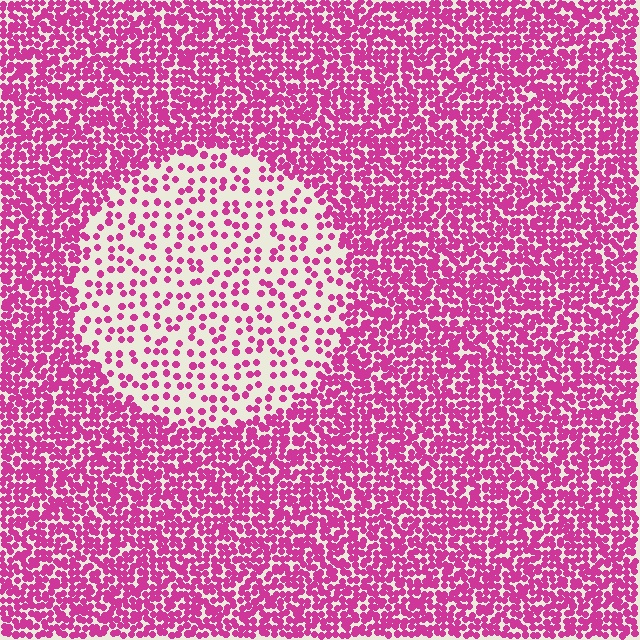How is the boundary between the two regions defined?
The boundary is defined by a change in element density (approximately 2.9x ratio). All elements are the same color, size, and shape.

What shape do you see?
I see a circle.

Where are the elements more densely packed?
The elements are more densely packed outside the circle boundary.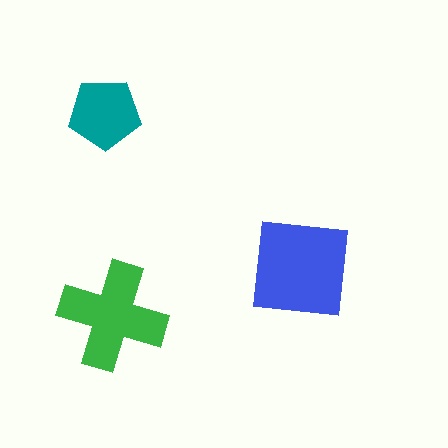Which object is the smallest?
The teal pentagon.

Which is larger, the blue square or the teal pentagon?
The blue square.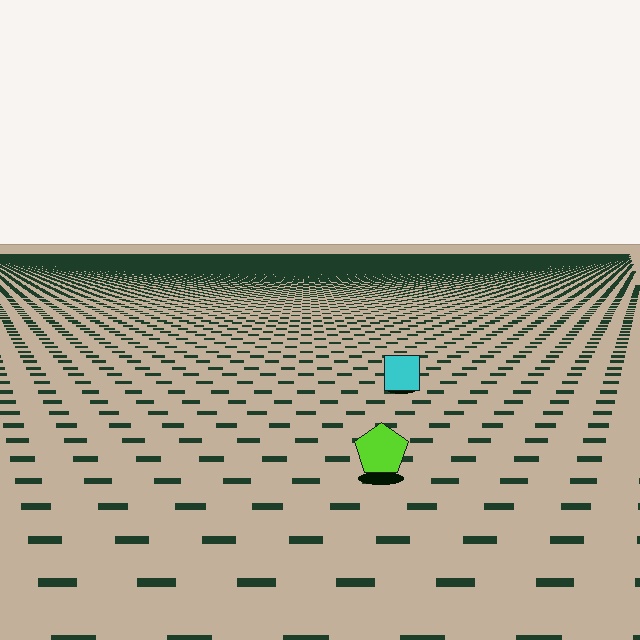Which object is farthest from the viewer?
The cyan square is farthest from the viewer. It appears smaller and the ground texture around it is denser.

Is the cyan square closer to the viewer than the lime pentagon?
No. The lime pentagon is closer — you can tell from the texture gradient: the ground texture is coarser near it.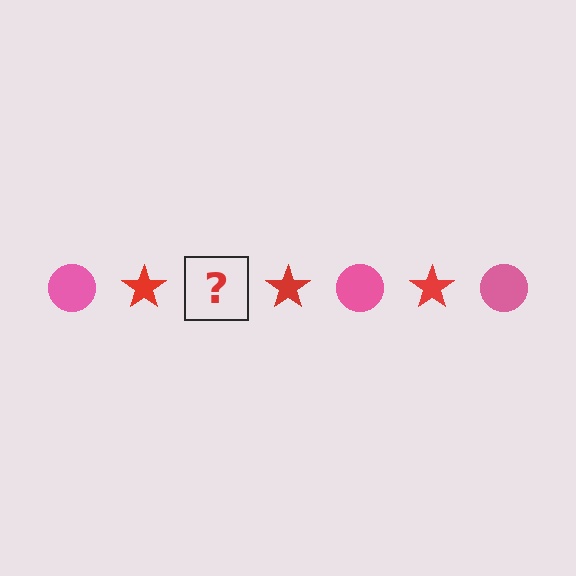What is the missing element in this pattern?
The missing element is a pink circle.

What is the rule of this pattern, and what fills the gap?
The rule is that the pattern alternates between pink circle and red star. The gap should be filled with a pink circle.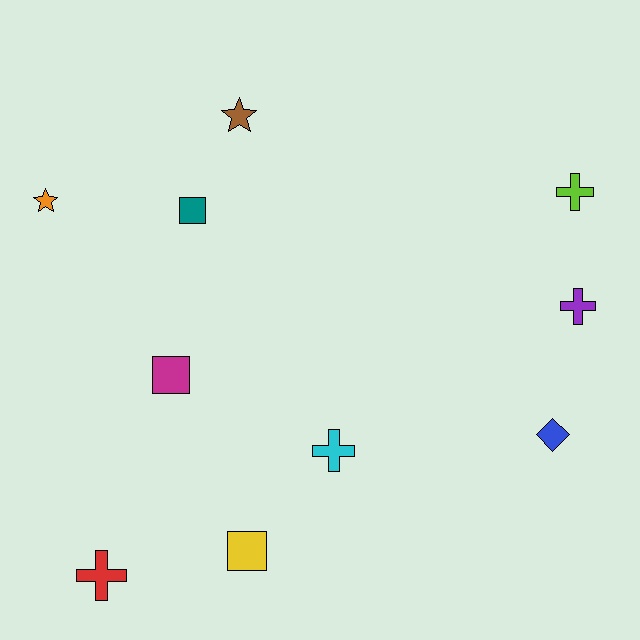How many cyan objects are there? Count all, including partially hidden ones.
There is 1 cyan object.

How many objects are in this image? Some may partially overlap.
There are 10 objects.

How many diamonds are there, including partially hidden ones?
There is 1 diamond.